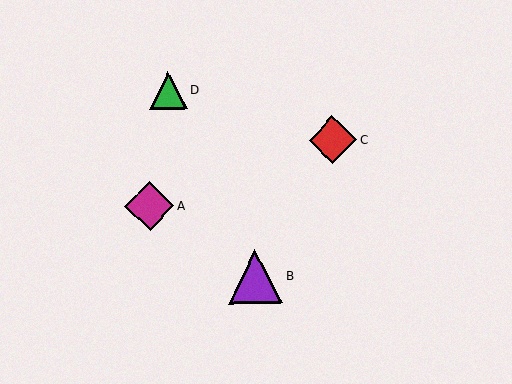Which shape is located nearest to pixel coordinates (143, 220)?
The magenta diamond (labeled A) at (150, 206) is nearest to that location.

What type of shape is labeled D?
Shape D is a green triangle.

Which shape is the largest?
The purple triangle (labeled B) is the largest.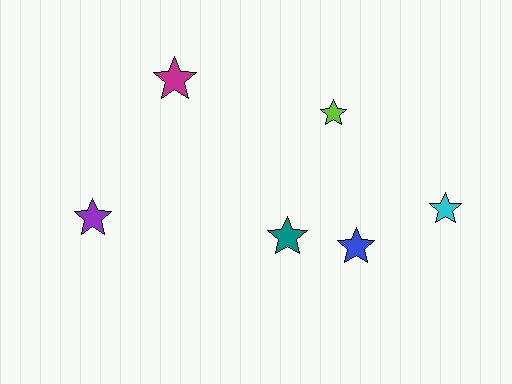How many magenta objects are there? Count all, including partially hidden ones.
There is 1 magenta object.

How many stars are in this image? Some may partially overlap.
There are 6 stars.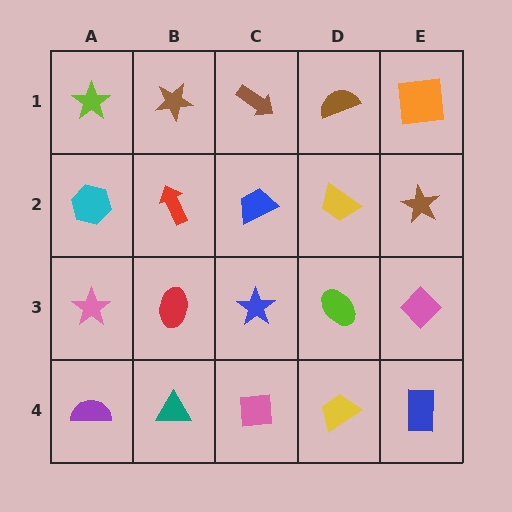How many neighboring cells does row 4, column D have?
3.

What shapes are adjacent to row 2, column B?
A brown star (row 1, column B), a red ellipse (row 3, column B), a cyan hexagon (row 2, column A), a blue trapezoid (row 2, column C).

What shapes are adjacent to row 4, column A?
A pink star (row 3, column A), a teal triangle (row 4, column B).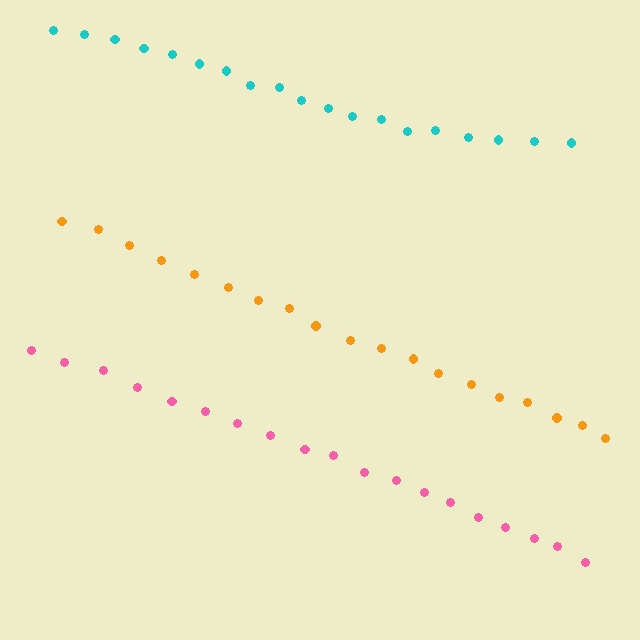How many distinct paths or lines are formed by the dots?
There are 3 distinct paths.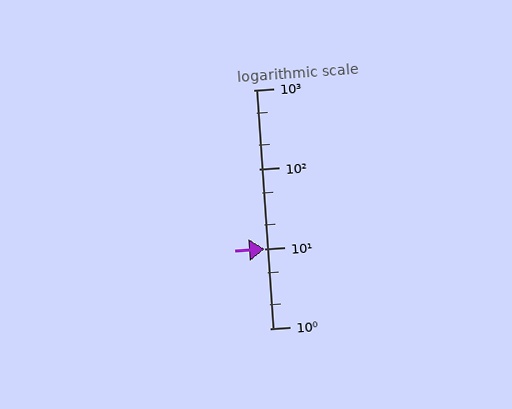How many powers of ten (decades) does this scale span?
The scale spans 3 decades, from 1 to 1000.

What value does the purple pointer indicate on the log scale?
The pointer indicates approximately 9.9.